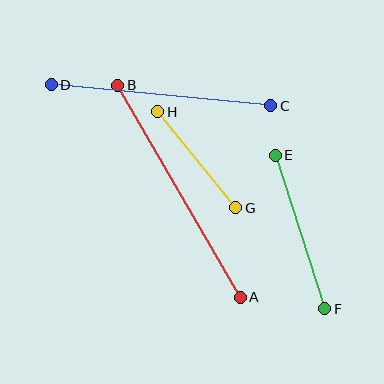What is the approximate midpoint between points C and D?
The midpoint is at approximately (161, 95) pixels.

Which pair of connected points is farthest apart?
Points A and B are farthest apart.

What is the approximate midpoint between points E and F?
The midpoint is at approximately (300, 232) pixels.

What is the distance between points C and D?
The distance is approximately 220 pixels.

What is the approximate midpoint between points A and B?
The midpoint is at approximately (179, 191) pixels.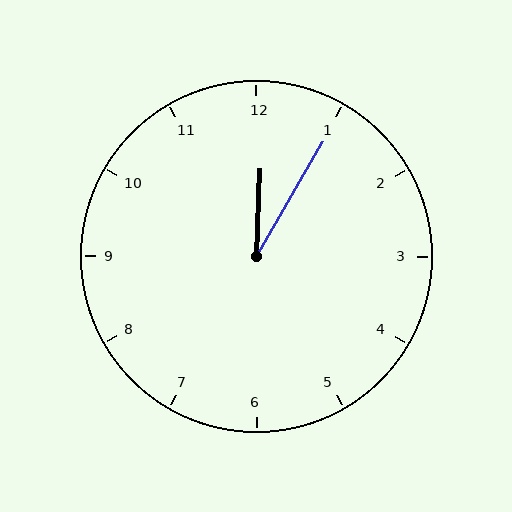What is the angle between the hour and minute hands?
Approximately 28 degrees.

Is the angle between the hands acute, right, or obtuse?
It is acute.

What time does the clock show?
12:05.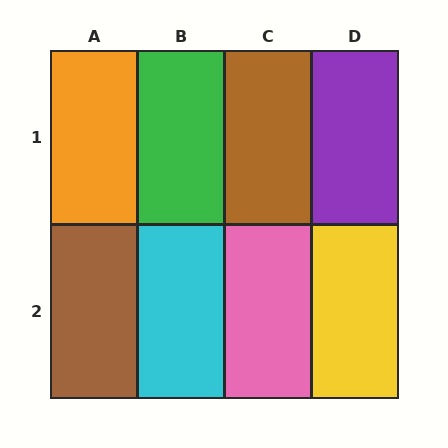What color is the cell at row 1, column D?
Purple.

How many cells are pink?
1 cell is pink.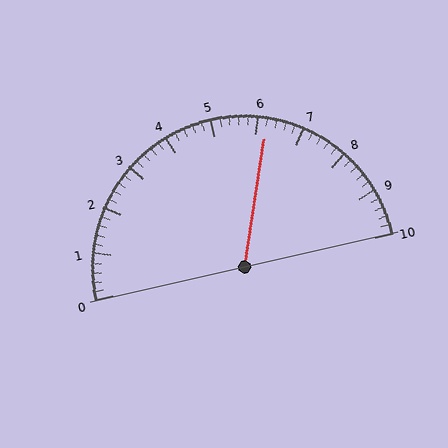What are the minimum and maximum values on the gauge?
The gauge ranges from 0 to 10.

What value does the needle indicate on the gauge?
The needle indicates approximately 6.2.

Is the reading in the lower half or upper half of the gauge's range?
The reading is in the upper half of the range (0 to 10).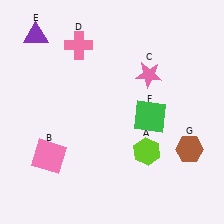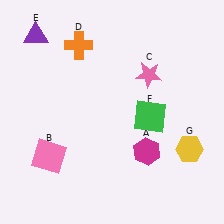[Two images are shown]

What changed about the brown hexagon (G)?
In Image 1, G is brown. In Image 2, it changed to yellow.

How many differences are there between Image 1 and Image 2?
There are 3 differences between the two images.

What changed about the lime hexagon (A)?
In Image 1, A is lime. In Image 2, it changed to magenta.